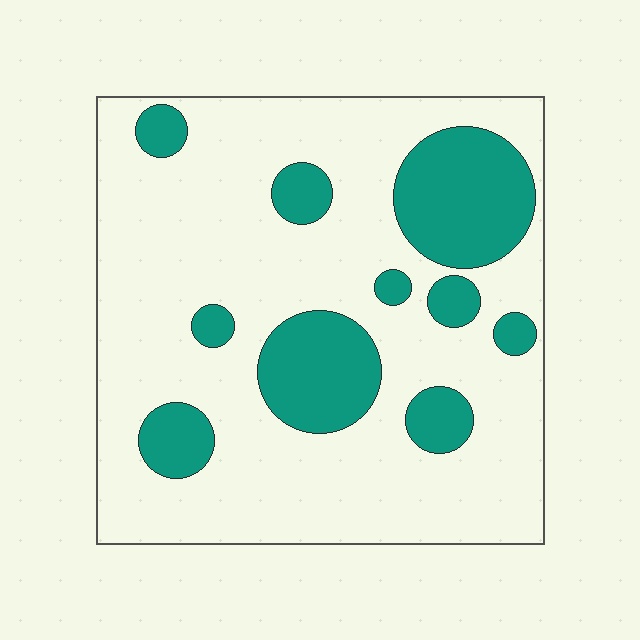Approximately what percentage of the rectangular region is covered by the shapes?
Approximately 25%.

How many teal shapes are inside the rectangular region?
10.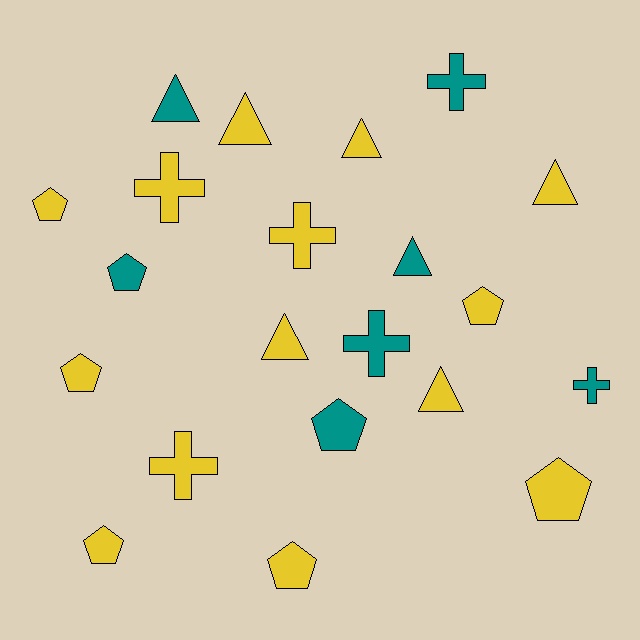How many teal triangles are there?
There are 2 teal triangles.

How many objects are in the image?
There are 21 objects.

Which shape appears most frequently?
Pentagon, with 8 objects.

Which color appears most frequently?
Yellow, with 14 objects.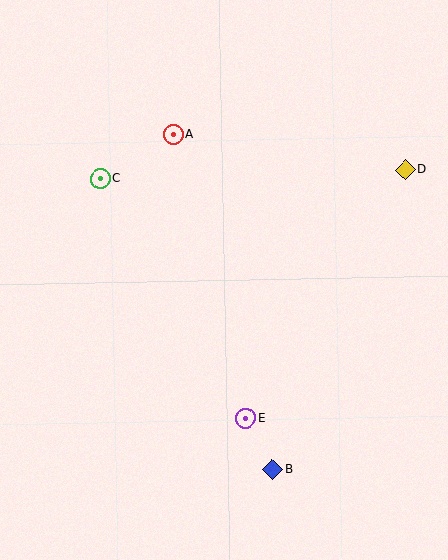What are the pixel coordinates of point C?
Point C is at (100, 179).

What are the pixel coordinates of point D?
Point D is at (405, 170).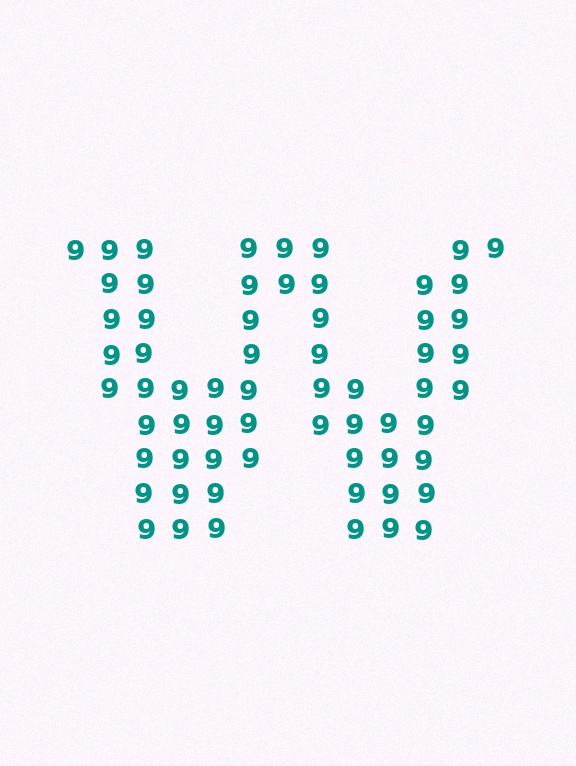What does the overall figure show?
The overall figure shows the letter W.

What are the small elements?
The small elements are digit 9's.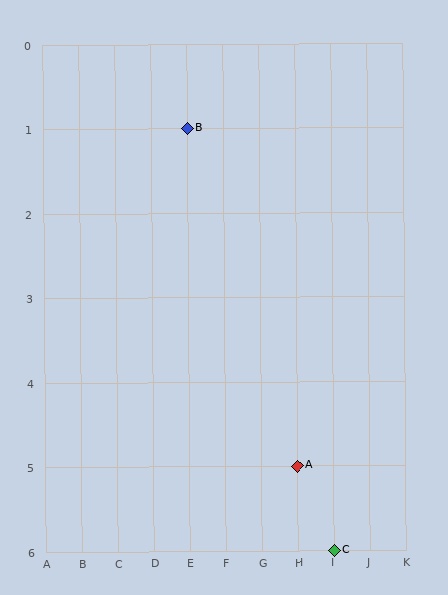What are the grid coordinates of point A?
Point A is at grid coordinates (H, 5).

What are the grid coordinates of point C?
Point C is at grid coordinates (I, 6).